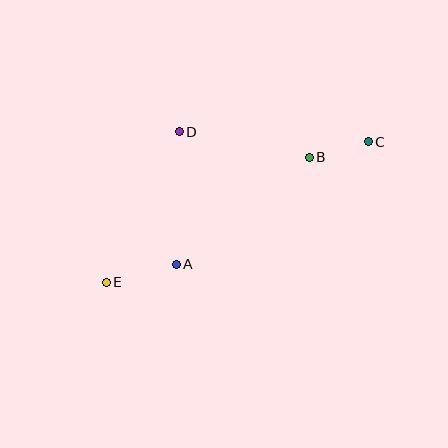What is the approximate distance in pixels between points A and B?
The distance between A and B is approximately 170 pixels.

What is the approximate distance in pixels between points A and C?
The distance between A and C is approximately 228 pixels.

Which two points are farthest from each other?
Points C and E are farthest from each other.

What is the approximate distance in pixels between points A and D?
The distance between A and D is approximately 132 pixels.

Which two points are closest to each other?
Points B and C are closest to each other.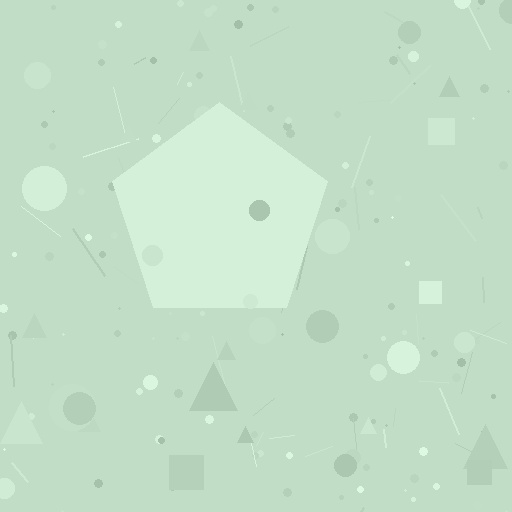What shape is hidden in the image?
A pentagon is hidden in the image.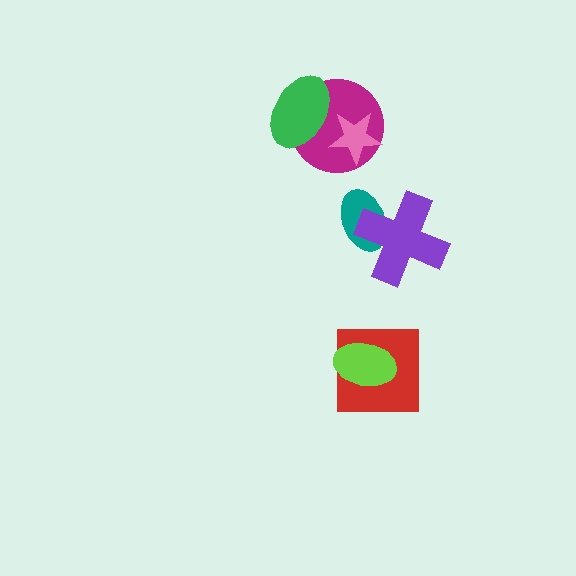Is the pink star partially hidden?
Yes, it is partially covered by another shape.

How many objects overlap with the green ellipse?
2 objects overlap with the green ellipse.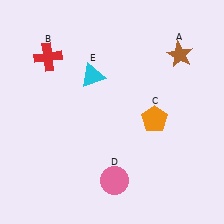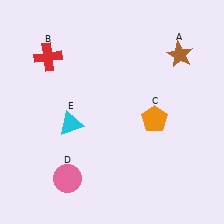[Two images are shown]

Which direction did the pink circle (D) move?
The pink circle (D) moved left.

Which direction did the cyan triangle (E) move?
The cyan triangle (E) moved down.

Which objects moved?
The objects that moved are: the pink circle (D), the cyan triangle (E).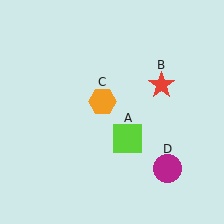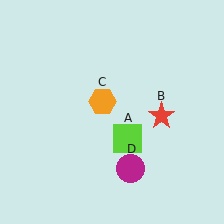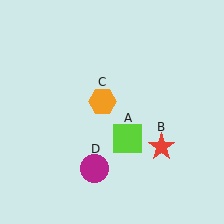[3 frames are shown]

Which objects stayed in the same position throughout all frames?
Lime square (object A) and orange hexagon (object C) remained stationary.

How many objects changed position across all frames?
2 objects changed position: red star (object B), magenta circle (object D).